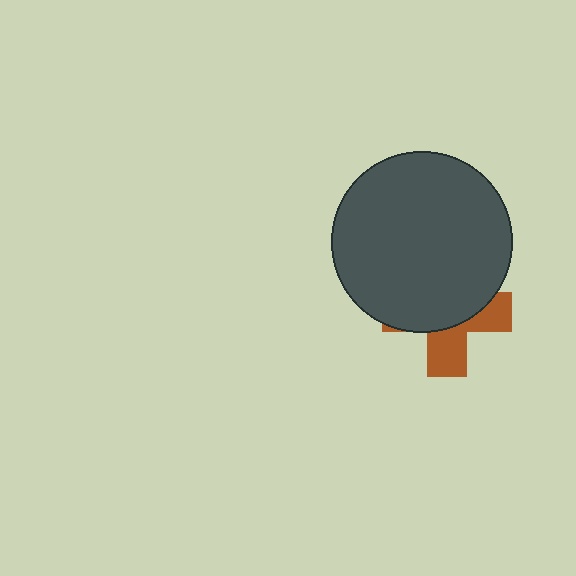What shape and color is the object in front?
The object in front is a dark gray circle.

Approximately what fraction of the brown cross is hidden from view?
Roughly 63% of the brown cross is hidden behind the dark gray circle.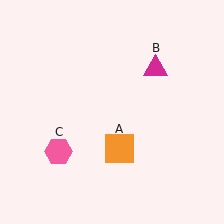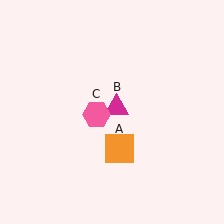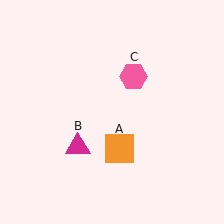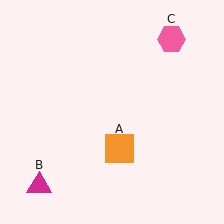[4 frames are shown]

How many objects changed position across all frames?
2 objects changed position: magenta triangle (object B), pink hexagon (object C).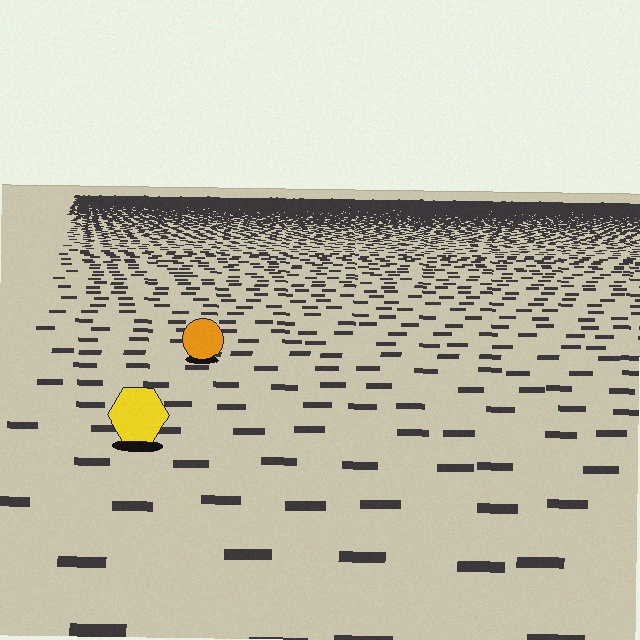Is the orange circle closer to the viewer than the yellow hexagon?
No. The yellow hexagon is closer — you can tell from the texture gradient: the ground texture is coarser near it.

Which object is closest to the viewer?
The yellow hexagon is closest. The texture marks near it are larger and more spread out.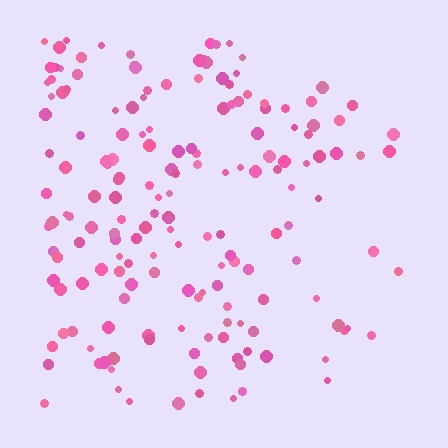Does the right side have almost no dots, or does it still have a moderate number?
Still a moderate number, just noticeably fewer than the left.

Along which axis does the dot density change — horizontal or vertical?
Horizontal.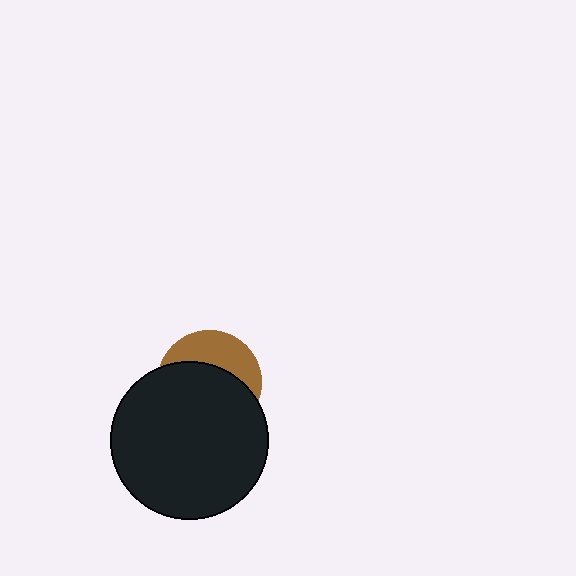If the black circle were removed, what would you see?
You would see the complete brown circle.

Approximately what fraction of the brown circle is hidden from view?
Roughly 64% of the brown circle is hidden behind the black circle.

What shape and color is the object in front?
The object in front is a black circle.